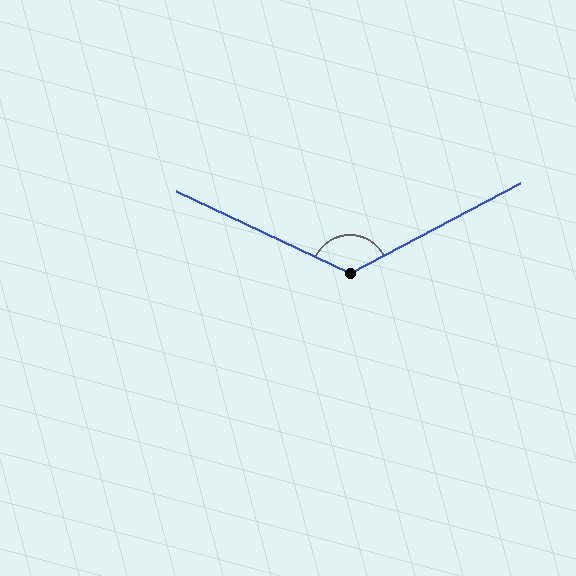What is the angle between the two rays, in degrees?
Approximately 127 degrees.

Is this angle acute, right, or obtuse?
It is obtuse.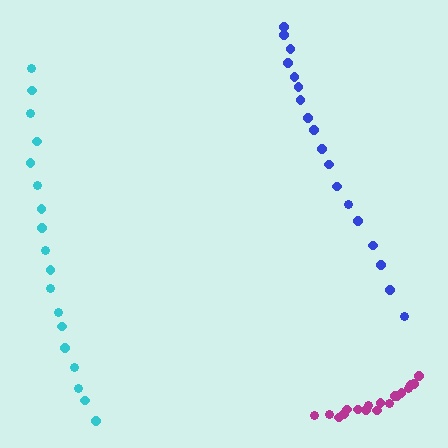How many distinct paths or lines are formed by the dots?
There are 3 distinct paths.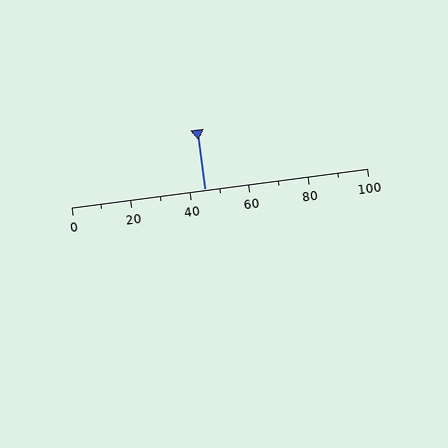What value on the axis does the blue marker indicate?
The marker indicates approximately 45.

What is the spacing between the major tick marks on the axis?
The major ticks are spaced 20 apart.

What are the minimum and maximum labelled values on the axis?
The axis runs from 0 to 100.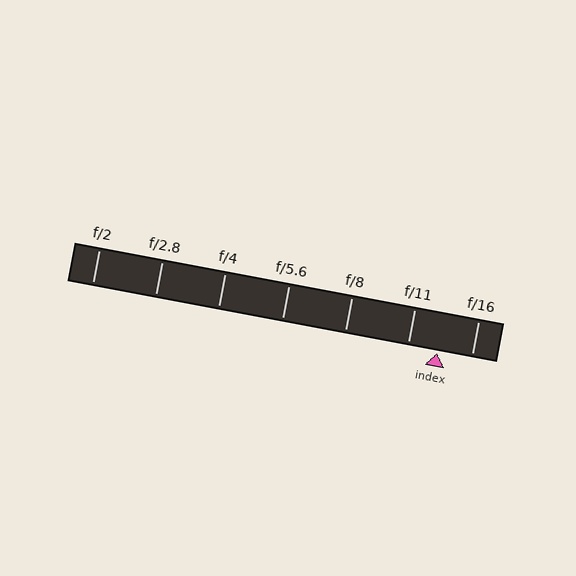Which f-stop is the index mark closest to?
The index mark is closest to f/11.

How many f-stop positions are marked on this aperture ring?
There are 7 f-stop positions marked.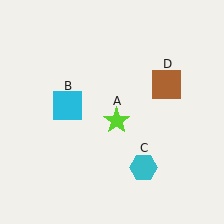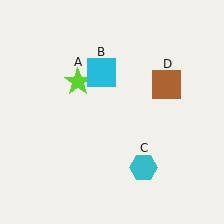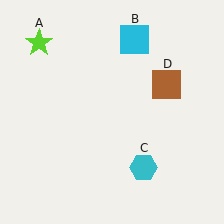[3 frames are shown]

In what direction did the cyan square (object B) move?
The cyan square (object B) moved up and to the right.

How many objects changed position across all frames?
2 objects changed position: lime star (object A), cyan square (object B).